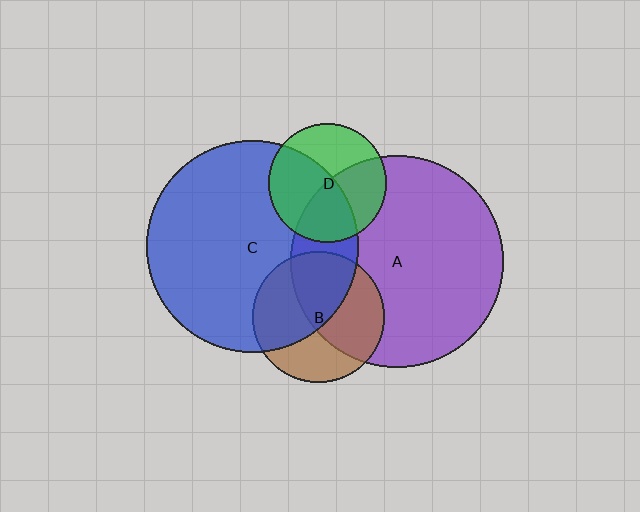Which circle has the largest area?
Circle A (purple).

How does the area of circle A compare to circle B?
Approximately 2.6 times.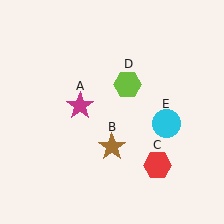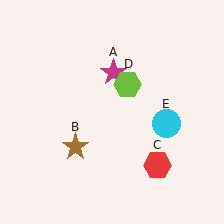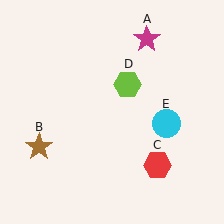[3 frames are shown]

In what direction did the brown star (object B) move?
The brown star (object B) moved left.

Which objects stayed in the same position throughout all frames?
Red hexagon (object C) and lime hexagon (object D) and cyan circle (object E) remained stationary.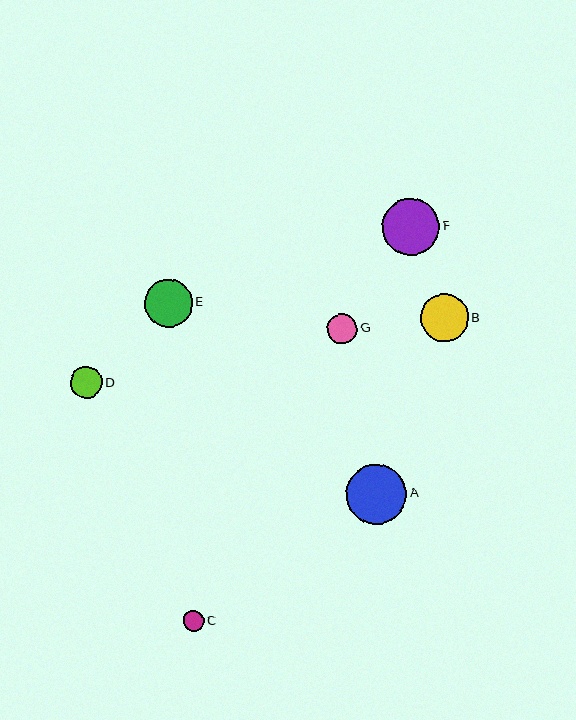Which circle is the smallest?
Circle C is the smallest with a size of approximately 21 pixels.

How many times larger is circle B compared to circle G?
Circle B is approximately 1.6 times the size of circle G.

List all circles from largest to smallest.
From largest to smallest: A, F, B, E, D, G, C.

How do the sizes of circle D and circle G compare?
Circle D and circle G are approximately the same size.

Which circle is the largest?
Circle A is the largest with a size of approximately 60 pixels.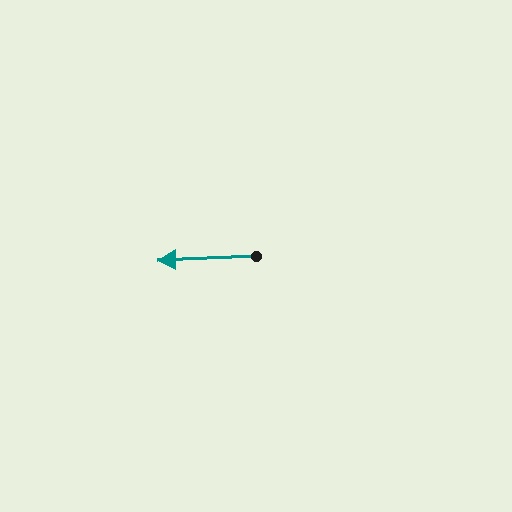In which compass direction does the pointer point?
West.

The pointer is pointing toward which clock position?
Roughly 9 o'clock.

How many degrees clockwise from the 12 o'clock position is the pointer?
Approximately 267 degrees.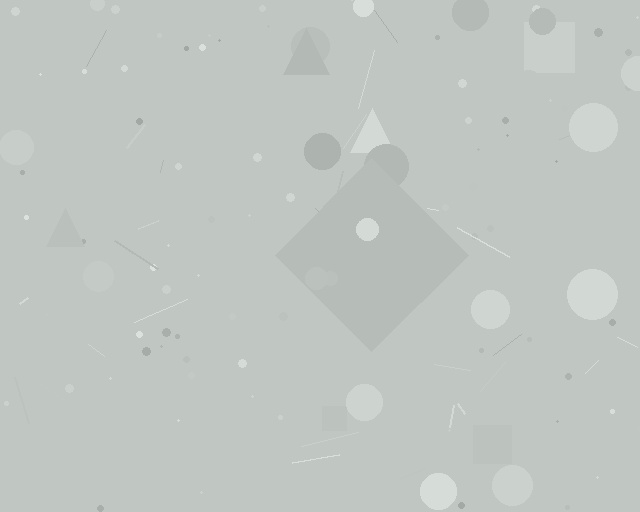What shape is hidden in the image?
A diamond is hidden in the image.